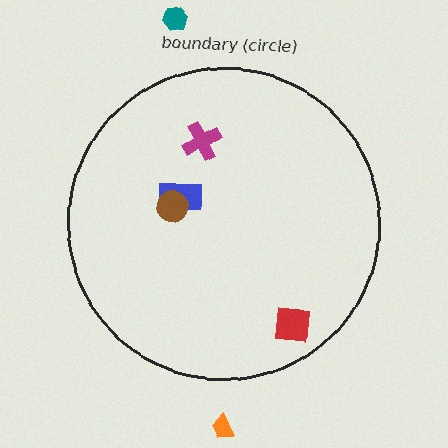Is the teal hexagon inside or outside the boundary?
Outside.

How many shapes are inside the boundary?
4 inside, 2 outside.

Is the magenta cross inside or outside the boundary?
Inside.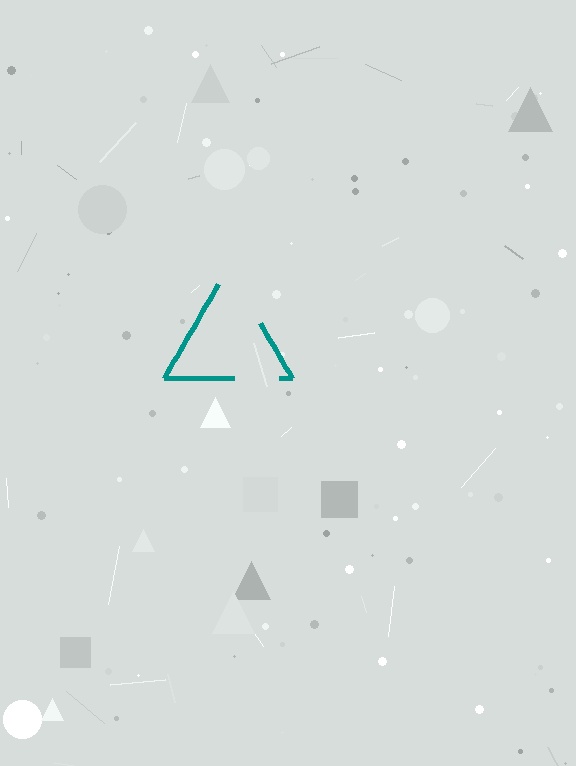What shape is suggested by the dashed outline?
The dashed outline suggests a triangle.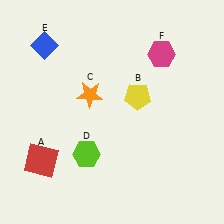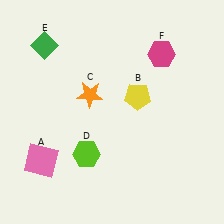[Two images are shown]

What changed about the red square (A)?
In Image 1, A is red. In Image 2, it changed to pink.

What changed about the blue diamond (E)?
In Image 1, E is blue. In Image 2, it changed to green.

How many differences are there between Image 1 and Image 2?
There are 2 differences between the two images.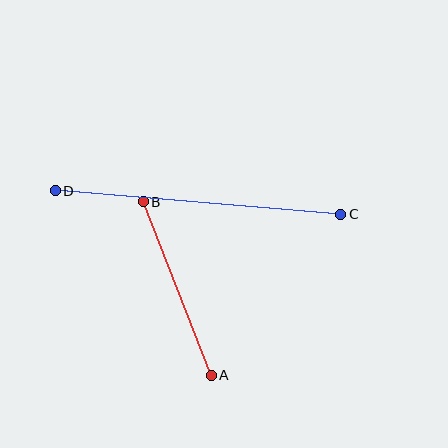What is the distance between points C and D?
The distance is approximately 287 pixels.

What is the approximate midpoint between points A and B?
The midpoint is at approximately (177, 288) pixels.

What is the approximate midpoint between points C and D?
The midpoint is at approximately (198, 202) pixels.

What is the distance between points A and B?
The distance is approximately 186 pixels.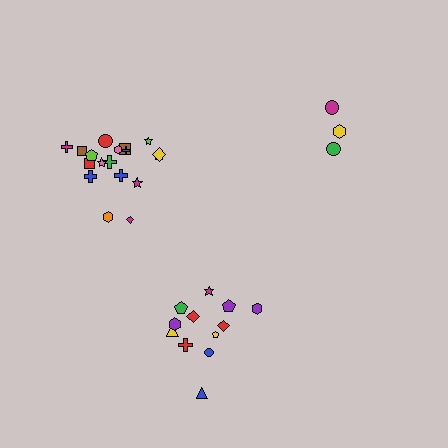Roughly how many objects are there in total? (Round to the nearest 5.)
Roughly 35 objects in total.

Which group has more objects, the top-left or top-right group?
The top-left group.